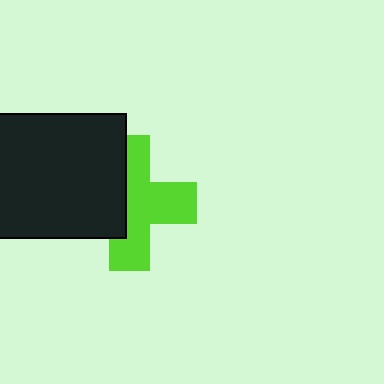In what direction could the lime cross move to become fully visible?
The lime cross could move right. That would shift it out from behind the black rectangle entirely.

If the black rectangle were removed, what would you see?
You would see the complete lime cross.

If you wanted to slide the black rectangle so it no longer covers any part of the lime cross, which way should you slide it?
Slide it left — that is the most direct way to separate the two shapes.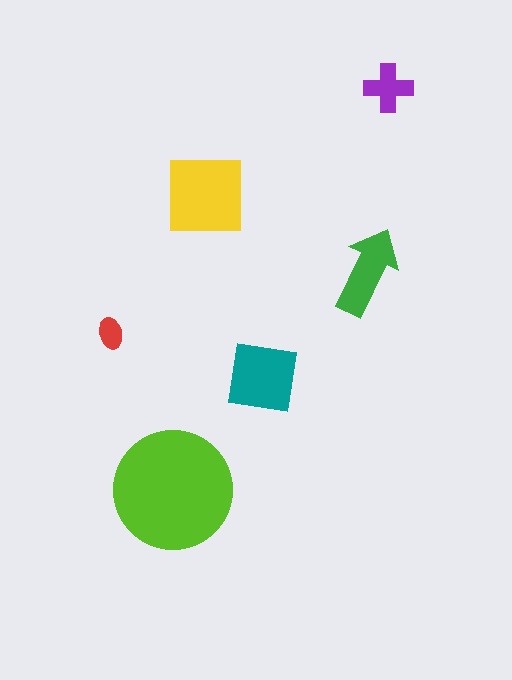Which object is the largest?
The lime circle.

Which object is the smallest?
The red ellipse.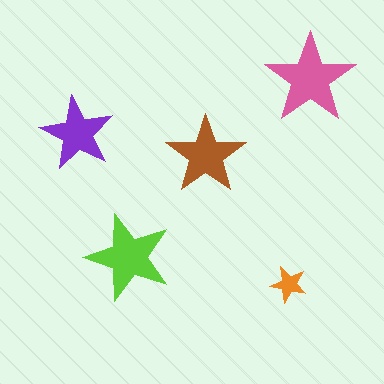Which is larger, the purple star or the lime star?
The lime one.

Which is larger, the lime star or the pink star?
The pink one.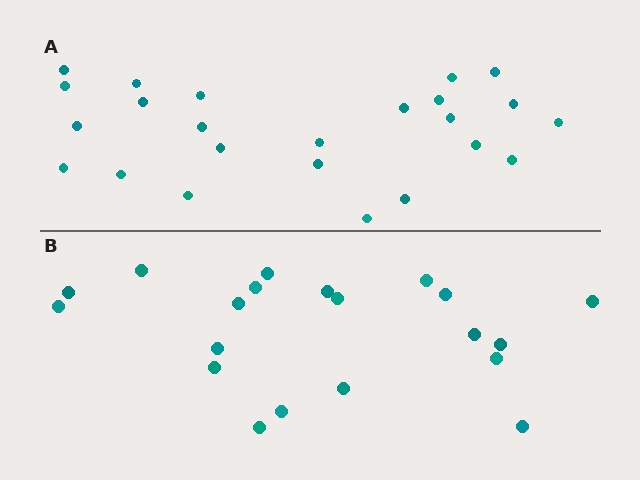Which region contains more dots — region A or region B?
Region A (the top region) has more dots.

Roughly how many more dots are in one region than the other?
Region A has about 4 more dots than region B.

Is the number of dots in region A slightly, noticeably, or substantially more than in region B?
Region A has only slightly more — the two regions are fairly close. The ratio is roughly 1.2 to 1.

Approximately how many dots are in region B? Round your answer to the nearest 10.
About 20 dots.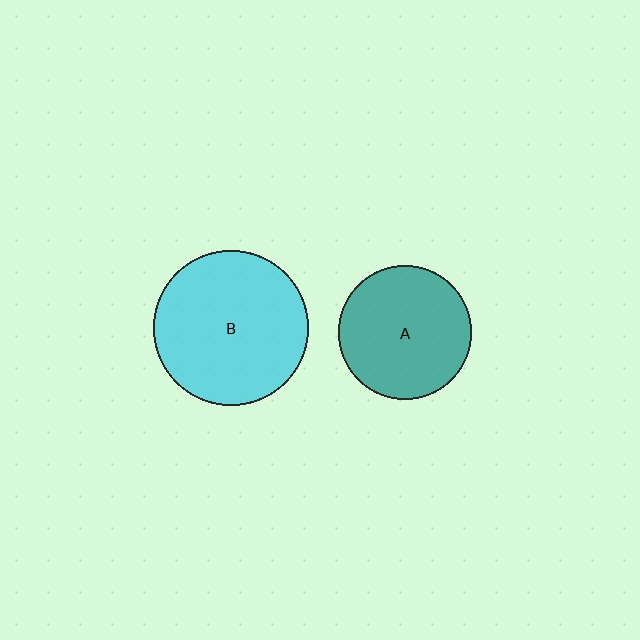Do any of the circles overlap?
No, none of the circles overlap.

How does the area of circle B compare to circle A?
Approximately 1.3 times.